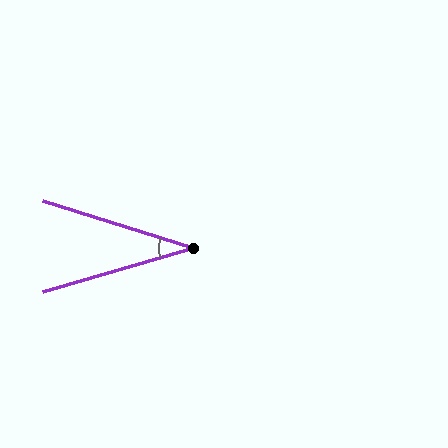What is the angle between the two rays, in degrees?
Approximately 33 degrees.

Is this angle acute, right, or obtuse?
It is acute.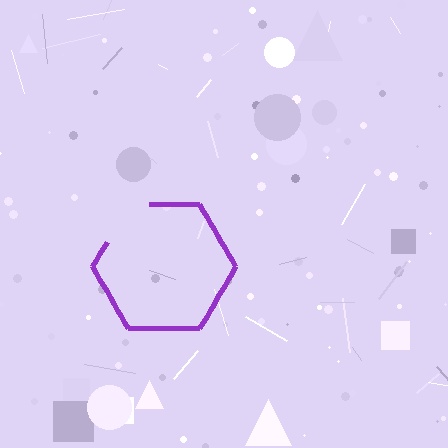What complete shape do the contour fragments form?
The contour fragments form a hexagon.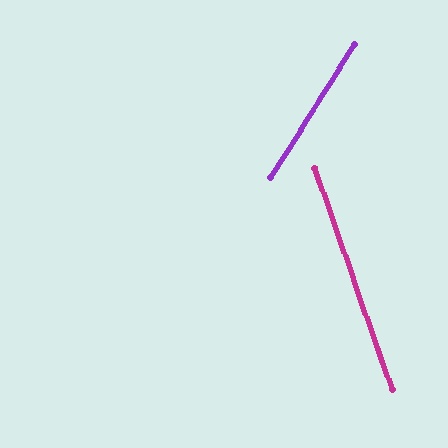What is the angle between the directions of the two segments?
Approximately 51 degrees.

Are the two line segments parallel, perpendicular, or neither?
Neither parallel nor perpendicular — they differ by about 51°.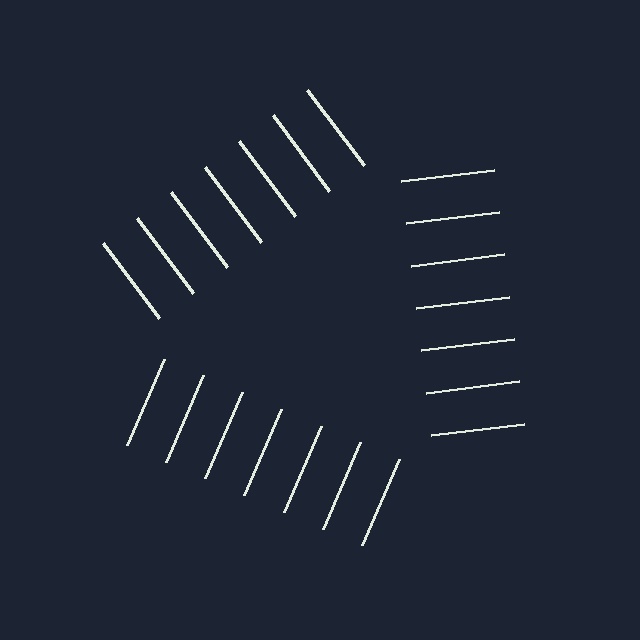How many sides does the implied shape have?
3 sides — the line-ends trace a triangle.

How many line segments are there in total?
21 — 7 along each of the 3 edges.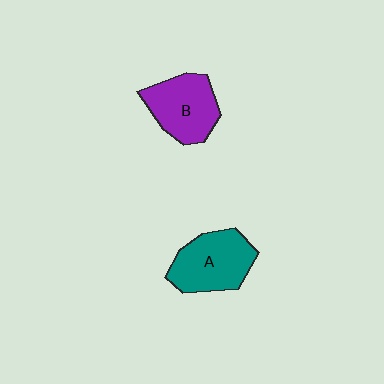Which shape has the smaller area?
Shape B (purple).